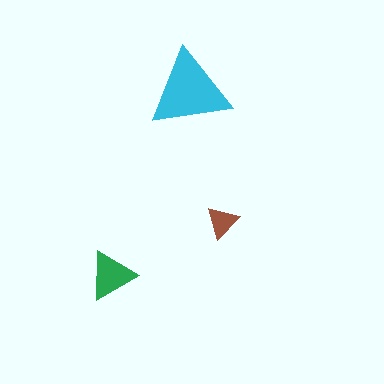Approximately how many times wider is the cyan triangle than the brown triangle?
About 2.5 times wider.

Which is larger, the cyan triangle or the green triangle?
The cyan one.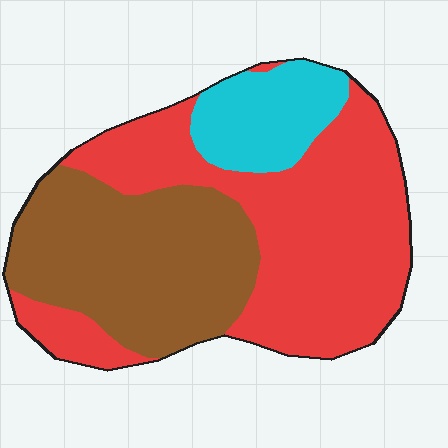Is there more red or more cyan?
Red.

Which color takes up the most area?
Red, at roughly 50%.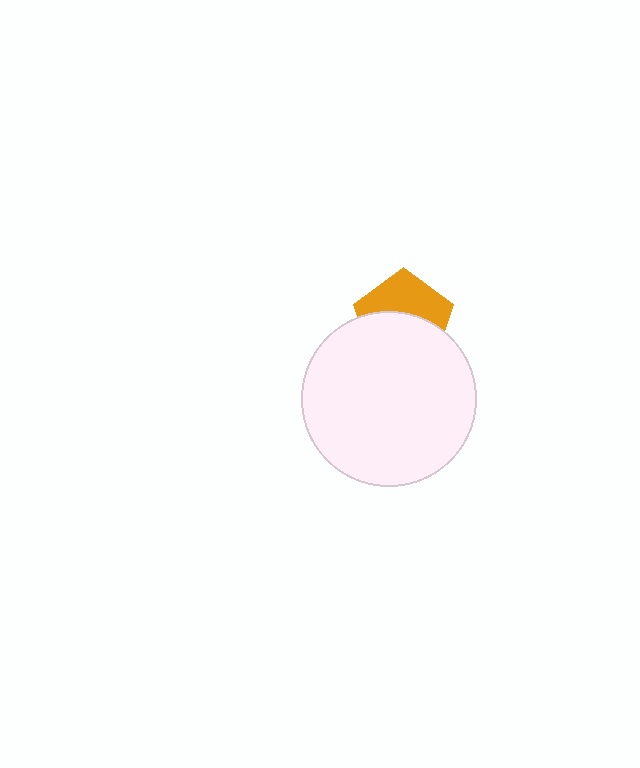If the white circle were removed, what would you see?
You would see the complete orange pentagon.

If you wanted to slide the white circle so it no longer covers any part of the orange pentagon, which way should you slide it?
Slide it down — that is the most direct way to separate the two shapes.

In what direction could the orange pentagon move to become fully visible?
The orange pentagon could move up. That would shift it out from behind the white circle entirely.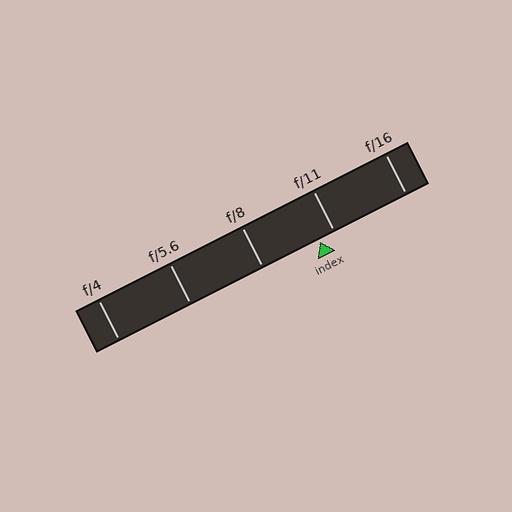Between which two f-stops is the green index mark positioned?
The index mark is between f/8 and f/11.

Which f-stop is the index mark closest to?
The index mark is closest to f/11.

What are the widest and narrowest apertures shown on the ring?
The widest aperture shown is f/4 and the narrowest is f/16.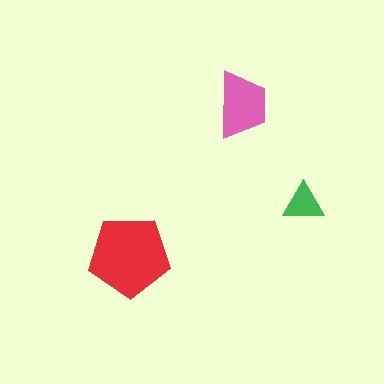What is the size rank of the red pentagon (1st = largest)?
1st.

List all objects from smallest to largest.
The green triangle, the pink trapezoid, the red pentagon.